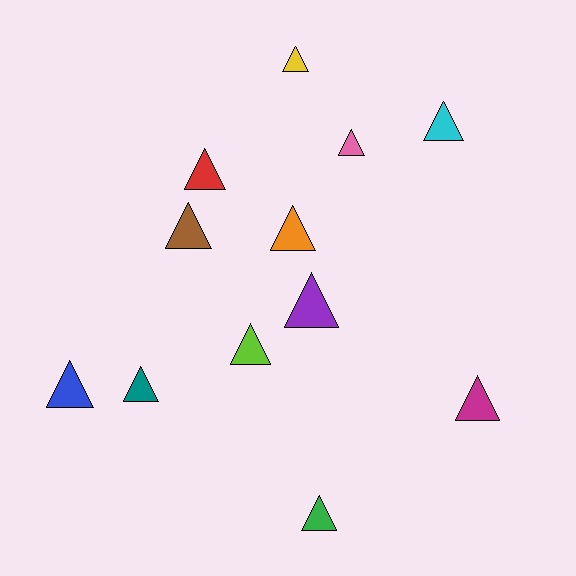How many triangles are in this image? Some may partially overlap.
There are 12 triangles.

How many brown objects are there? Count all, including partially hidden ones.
There is 1 brown object.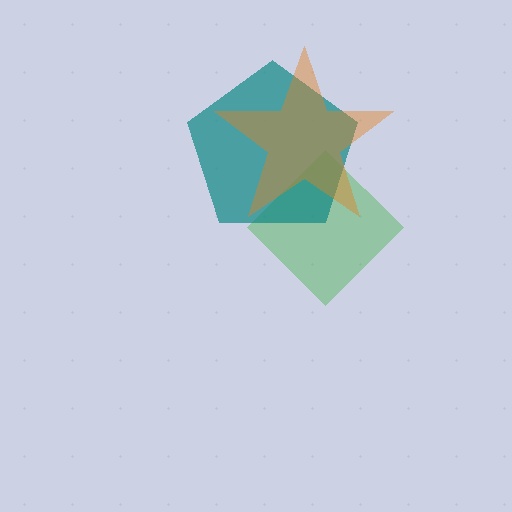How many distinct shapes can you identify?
There are 3 distinct shapes: a green diamond, a teal pentagon, an orange star.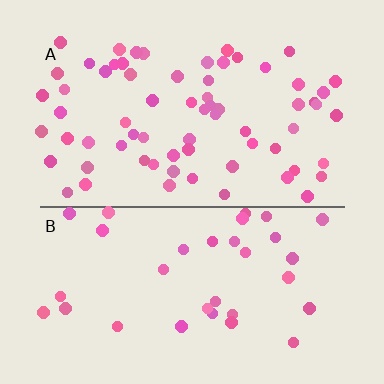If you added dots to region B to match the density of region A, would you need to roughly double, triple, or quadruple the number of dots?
Approximately double.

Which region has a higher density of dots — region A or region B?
A (the top).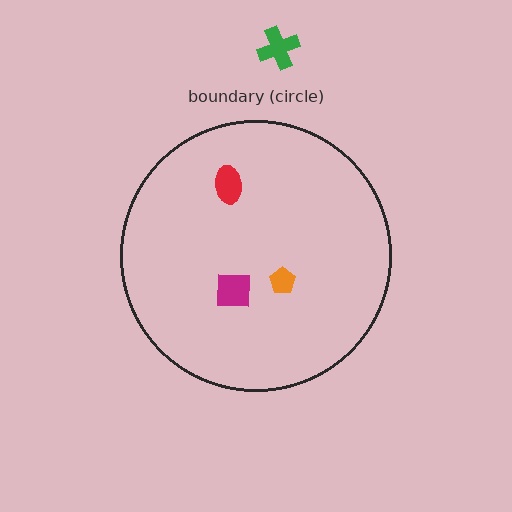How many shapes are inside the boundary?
3 inside, 1 outside.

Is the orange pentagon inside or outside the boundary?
Inside.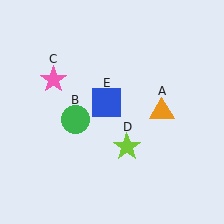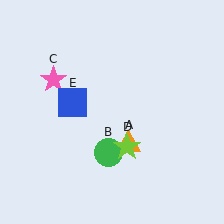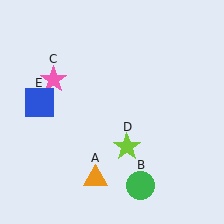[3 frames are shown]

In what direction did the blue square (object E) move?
The blue square (object E) moved left.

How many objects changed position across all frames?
3 objects changed position: orange triangle (object A), green circle (object B), blue square (object E).